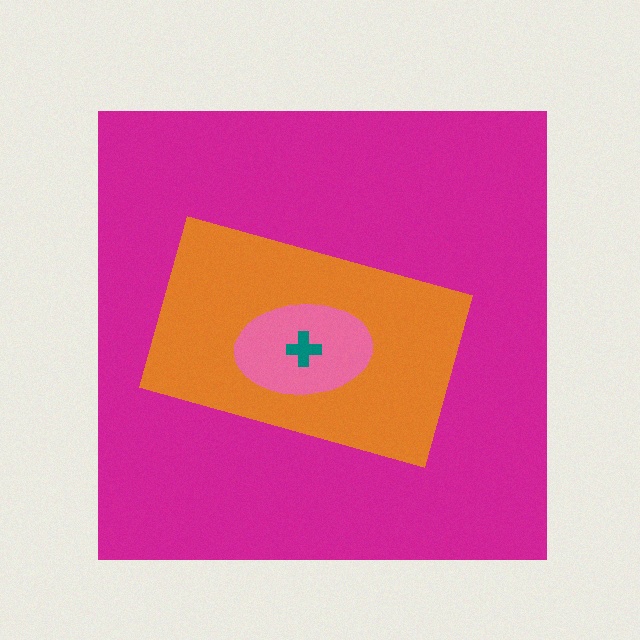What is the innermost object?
The teal cross.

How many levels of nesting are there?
4.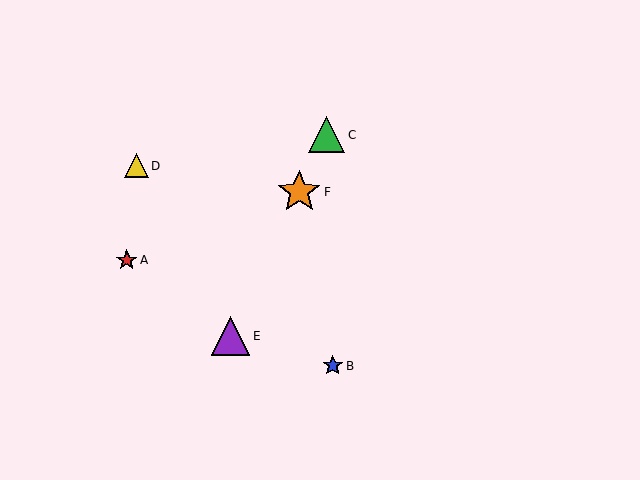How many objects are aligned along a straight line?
3 objects (C, E, F) are aligned along a straight line.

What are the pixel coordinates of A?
Object A is at (127, 260).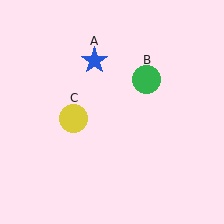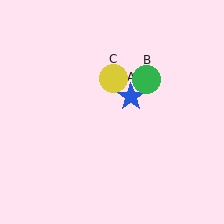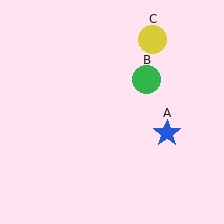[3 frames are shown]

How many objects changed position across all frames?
2 objects changed position: blue star (object A), yellow circle (object C).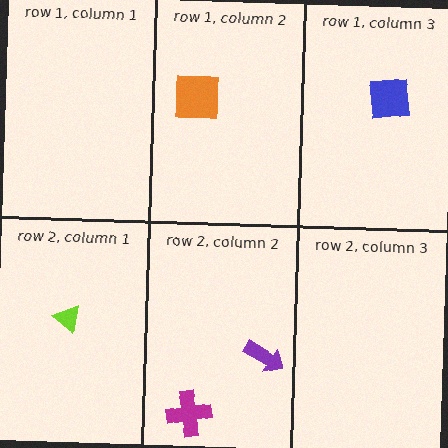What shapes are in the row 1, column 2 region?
The orange square.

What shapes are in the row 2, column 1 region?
The lime triangle.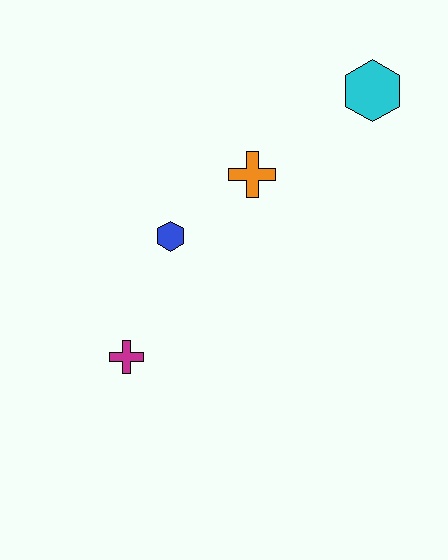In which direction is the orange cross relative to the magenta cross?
The orange cross is above the magenta cross.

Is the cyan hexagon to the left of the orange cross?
No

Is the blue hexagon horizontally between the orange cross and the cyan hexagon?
No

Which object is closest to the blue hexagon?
The orange cross is closest to the blue hexagon.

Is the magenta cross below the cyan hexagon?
Yes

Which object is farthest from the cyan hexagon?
The magenta cross is farthest from the cyan hexagon.